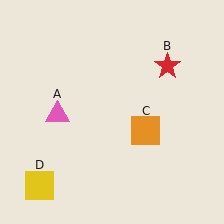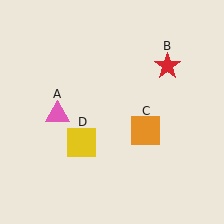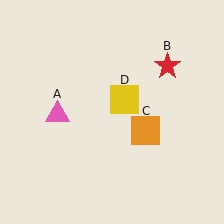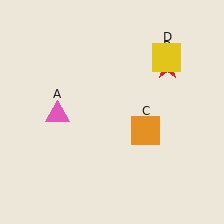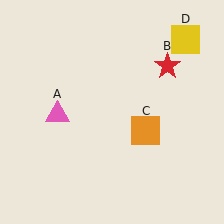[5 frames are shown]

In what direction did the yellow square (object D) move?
The yellow square (object D) moved up and to the right.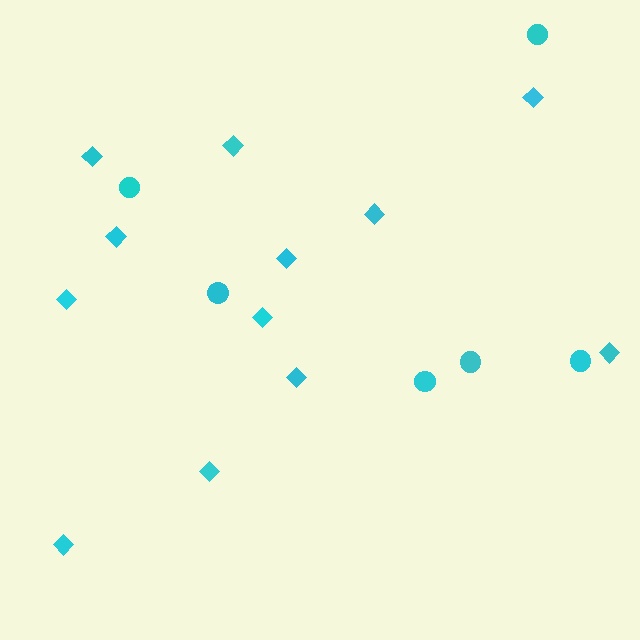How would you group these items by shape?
There are 2 groups: one group of diamonds (12) and one group of circles (6).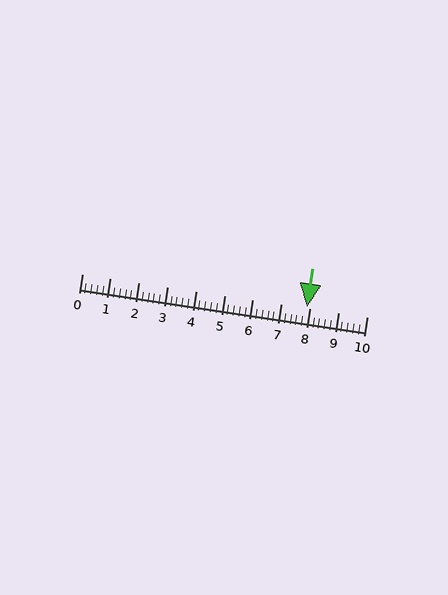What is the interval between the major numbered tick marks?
The major tick marks are spaced 1 units apart.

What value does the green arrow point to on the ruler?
The green arrow points to approximately 7.9.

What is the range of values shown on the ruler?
The ruler shows values from 0 to 10.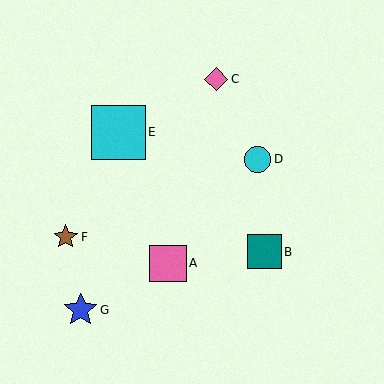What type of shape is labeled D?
Shape D is a cyan circle.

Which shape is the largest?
The cyan square (labeled E) is the largest.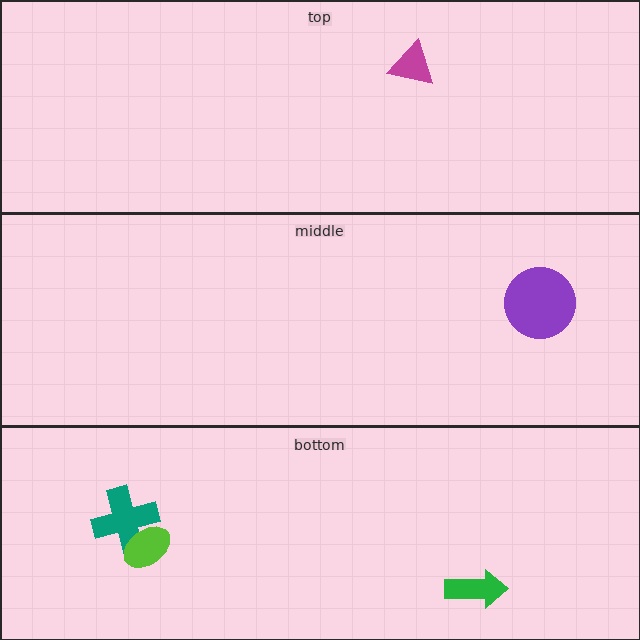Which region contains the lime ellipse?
The bottom region.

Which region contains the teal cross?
The bottom region.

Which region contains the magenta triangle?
The top region.